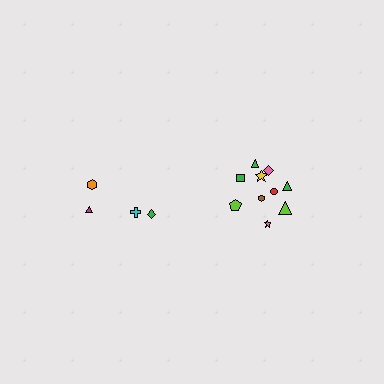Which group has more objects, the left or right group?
The right group.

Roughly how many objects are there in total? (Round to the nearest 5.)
Roughly 15 objects in total.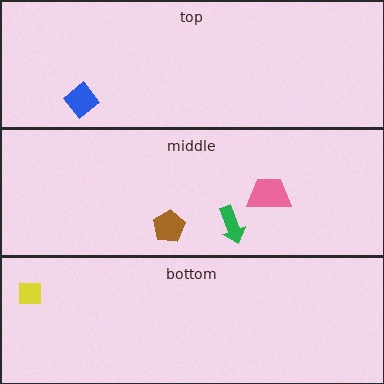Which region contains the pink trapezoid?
The middle region.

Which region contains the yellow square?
The bottom region.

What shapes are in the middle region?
The brown pentagon, the green arrow, the pink trapezoid.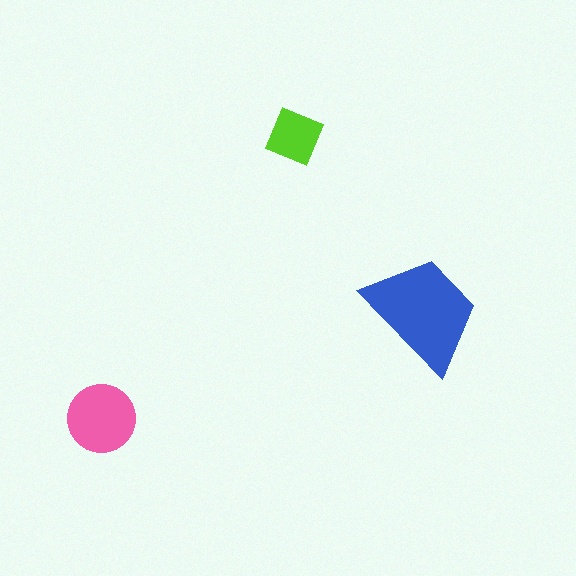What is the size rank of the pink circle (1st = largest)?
2nd.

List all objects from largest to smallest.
The blue trapezoid, the pink circle, the lime square.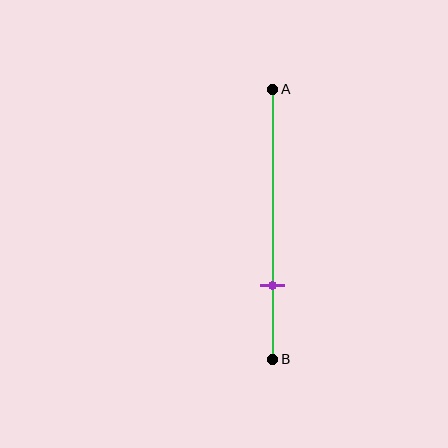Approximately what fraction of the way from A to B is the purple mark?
The purple mark is approximately 75% of the way from A to B.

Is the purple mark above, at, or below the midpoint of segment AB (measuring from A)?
The purple mark is below the midpoint of segment AB.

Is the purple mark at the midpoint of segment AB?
No, the mark is at about 75% from A, not at the 50% midpoint.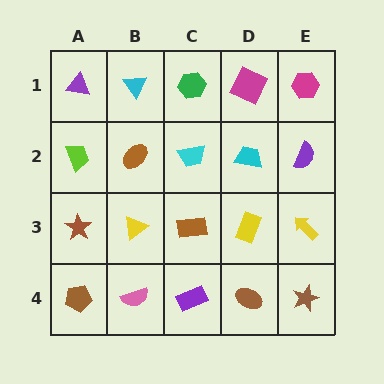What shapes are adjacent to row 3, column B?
A brown ellipse (row 2, column B), a pink semicircle (row 4, column B), a brown star (row 3, column A), a brown rectangle (row 3, column C).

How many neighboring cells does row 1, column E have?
2.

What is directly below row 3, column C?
A purple rectangle.